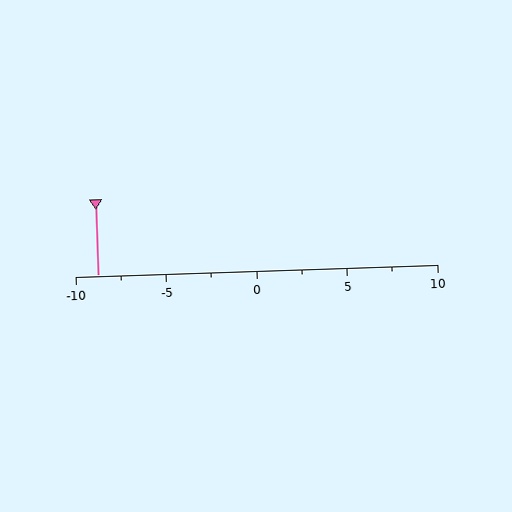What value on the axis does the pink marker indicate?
The marker indicates approximately -8.8.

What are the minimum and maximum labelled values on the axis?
The axis runs from -10 to 10.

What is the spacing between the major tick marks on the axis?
The major ticks are spaced 5 apart.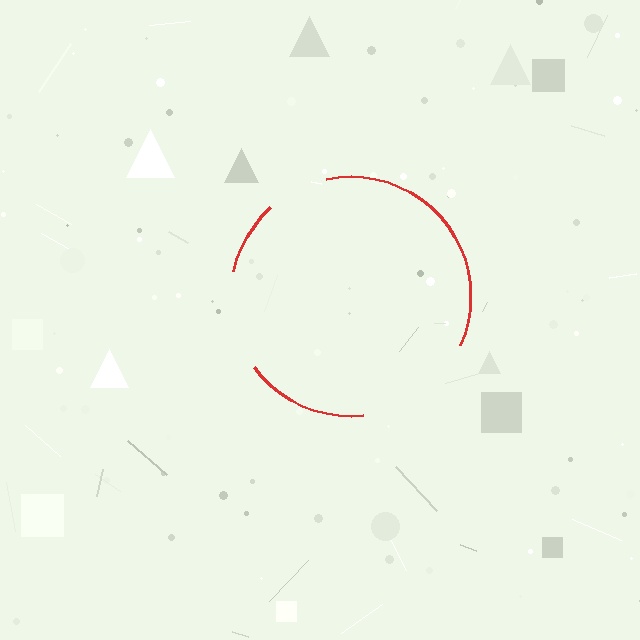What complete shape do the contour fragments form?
The contour fragments form a circle.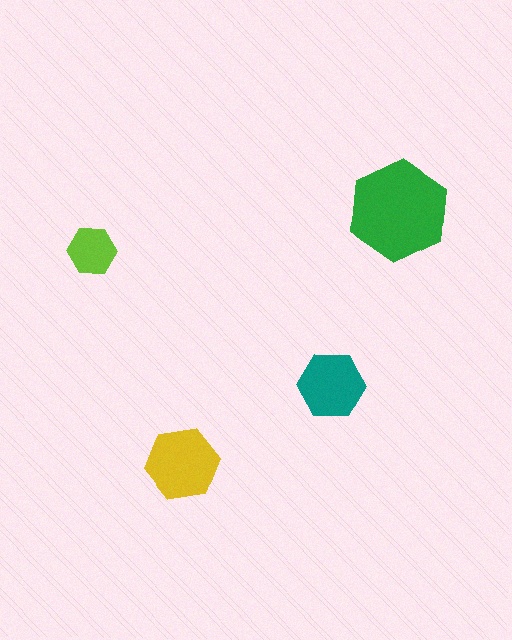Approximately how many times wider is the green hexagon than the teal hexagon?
About 1.5 times wider.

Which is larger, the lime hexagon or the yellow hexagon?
The yellow one.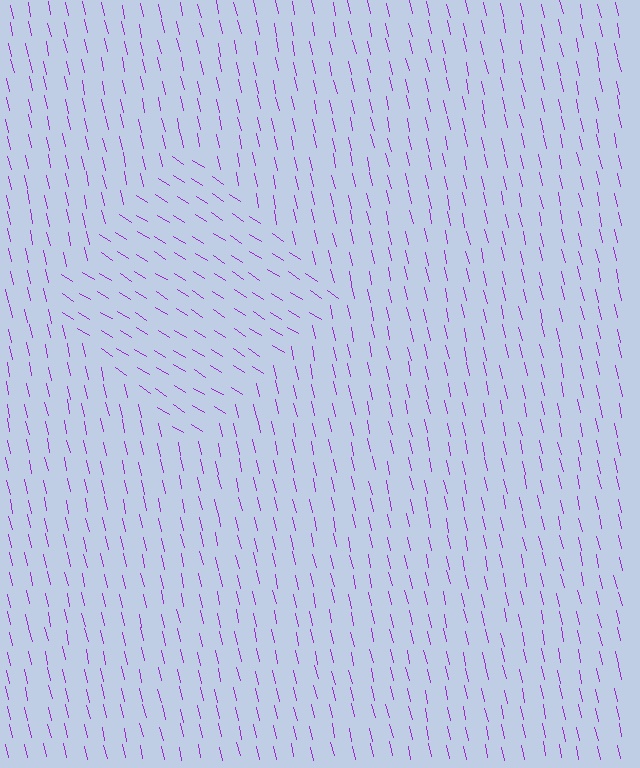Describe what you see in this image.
The image is filled with small purple line segments. A diamond region in the image has lines oriented differently from the surrounding lines, creating a visible texture boundary.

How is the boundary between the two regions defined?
The boundary is defined purely by a change in line orientation (approximately 45 degrees difference). All lines are the same color and thickness.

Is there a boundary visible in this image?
Yes, there is a texture boundary formed by a change in line orientation.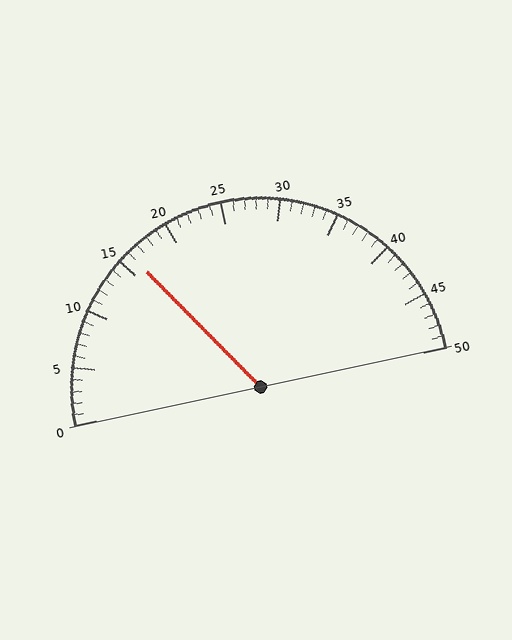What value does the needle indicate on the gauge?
The needle indicates approximately 16.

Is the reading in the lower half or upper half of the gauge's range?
The reading is in the lower half of the range (0 to 50).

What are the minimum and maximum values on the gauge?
The gauge ranges from 0 to 50.